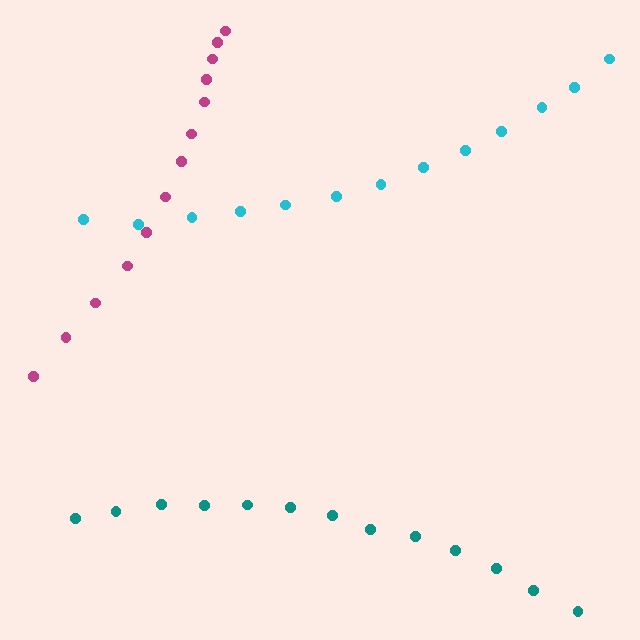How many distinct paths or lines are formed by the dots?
There are 3 distinct paths.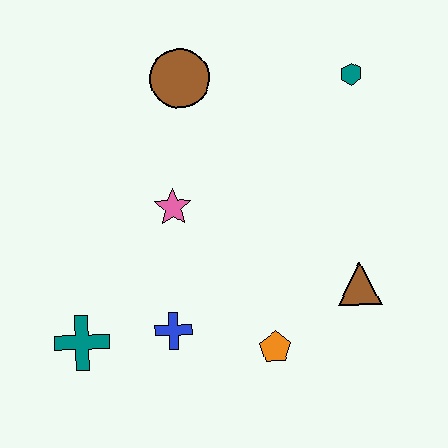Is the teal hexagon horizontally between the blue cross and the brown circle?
No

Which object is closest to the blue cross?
The teal cross is closest to the blue cross.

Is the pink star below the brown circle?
Yes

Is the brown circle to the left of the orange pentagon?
Yes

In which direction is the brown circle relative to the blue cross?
The brown circle is above the blue cross.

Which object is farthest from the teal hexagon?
The teal cross is farthest from the teal hexagon.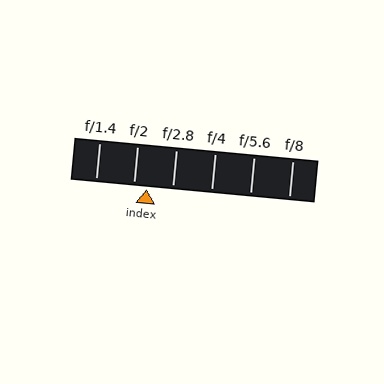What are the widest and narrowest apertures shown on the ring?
The widest aperture shown is f/1.4 and the narrowest is f/8.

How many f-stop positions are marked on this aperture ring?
There are 6 f-stop positions marked.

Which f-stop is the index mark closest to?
The index mark is closest to f/2.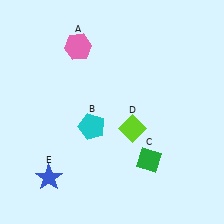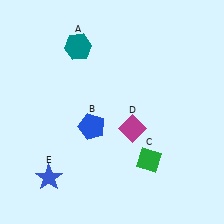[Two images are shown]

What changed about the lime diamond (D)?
In Image 1, D is lime. In Image 2, it changed to magenta.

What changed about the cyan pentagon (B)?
In Image 1, B is cyan. In Image 2, it changed to blue.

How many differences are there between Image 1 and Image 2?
There are 3 differences between the two images.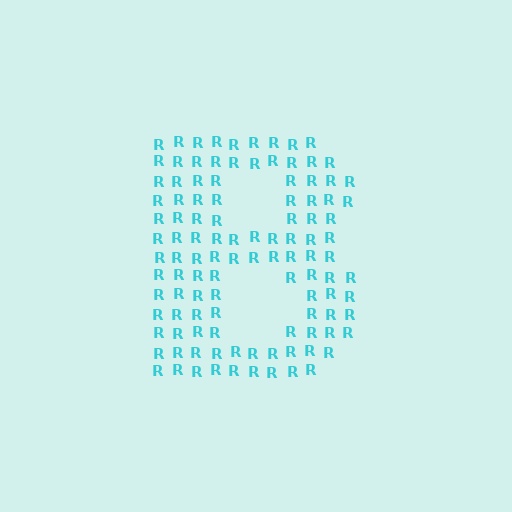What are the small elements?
The small elements are letter R's.